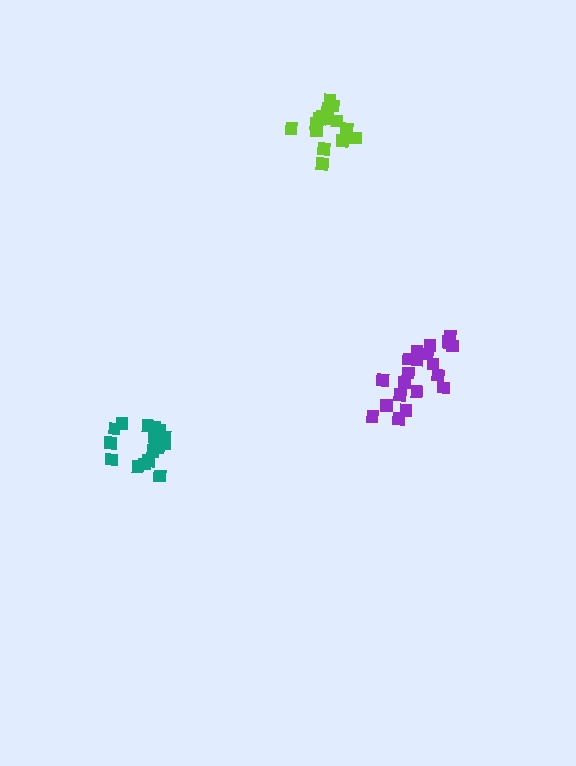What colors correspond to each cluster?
The clusters are colored: lime, purple, teal.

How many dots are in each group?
Group 1: 15 dots, Group 2: 20 dots, Group 3: 18 dots (53 total).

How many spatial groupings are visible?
There are 3 spatial groupings.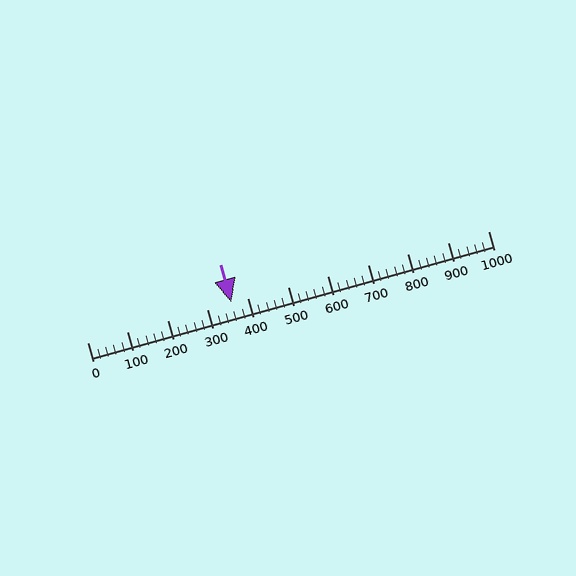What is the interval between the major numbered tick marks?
The major tick marks are spaced 100 units apart.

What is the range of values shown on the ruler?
The ruler shows values from 0 to 1000.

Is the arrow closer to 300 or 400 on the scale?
The arrow is closer to 400.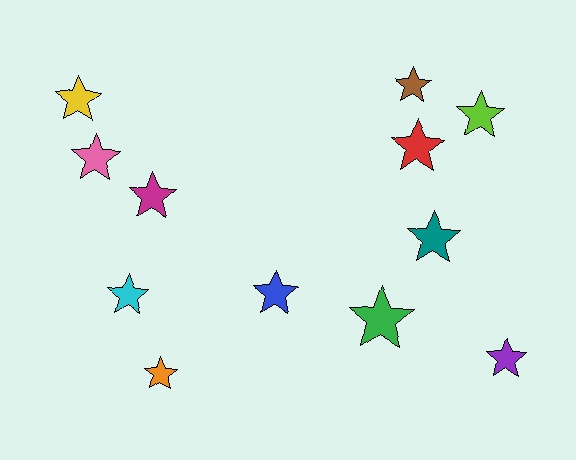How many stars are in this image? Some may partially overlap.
There are 12 stars.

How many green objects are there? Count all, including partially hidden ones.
There is 1 green object.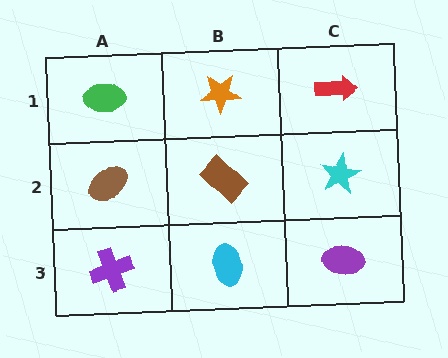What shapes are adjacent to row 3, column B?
A brown rectangle (row 2, column B), a purple cross (row 3, column A), a purple ellipse (row 3, column C).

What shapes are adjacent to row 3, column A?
A brown ellipse (row 2, column A), a cyan ellipse (row 3, column B).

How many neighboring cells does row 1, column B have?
3.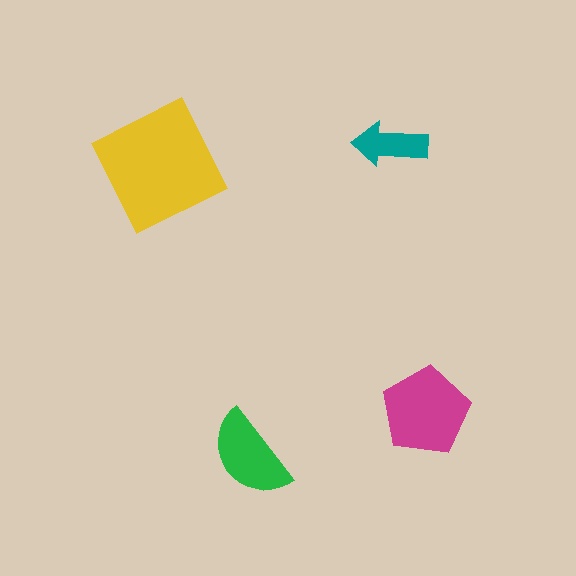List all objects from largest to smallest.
The yellow square, the magenta pentagon, the green semicircle, the teal arrow.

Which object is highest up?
The teal arrow is topmost.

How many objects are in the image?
There are 4 objects in the image.